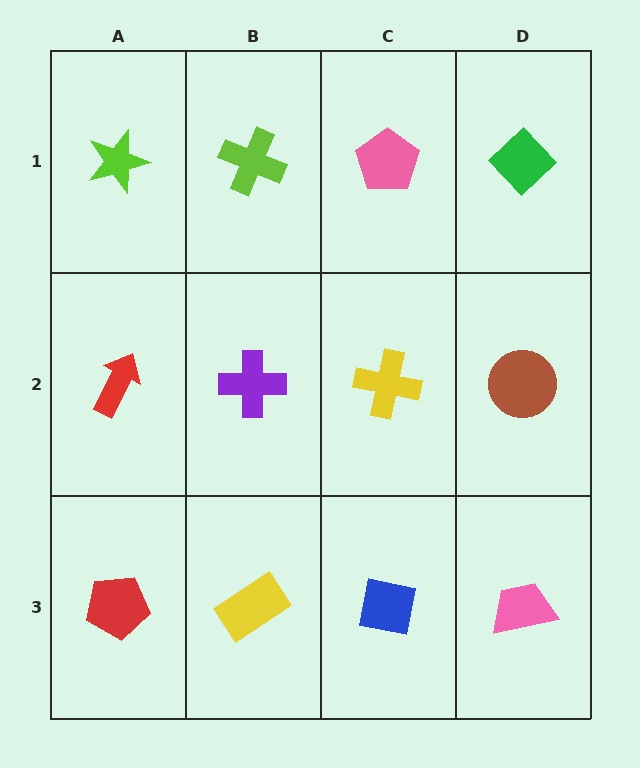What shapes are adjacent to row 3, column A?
A red arrow (row 2, column A), a yellow rectangle (row 3, column B).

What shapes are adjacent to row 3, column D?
A brown circle (row 2, column D), a blue square (row 3, column C).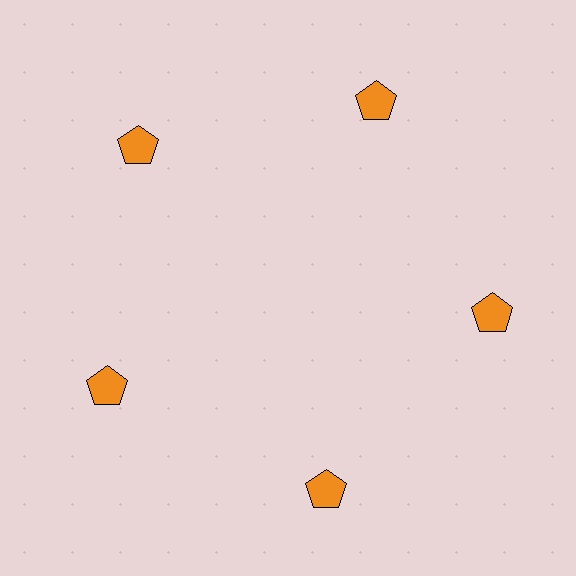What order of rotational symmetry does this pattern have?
This pattern has 5-fold rotational symmetry.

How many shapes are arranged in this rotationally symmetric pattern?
There are 5 shapes, arranged in 5 groups of 1.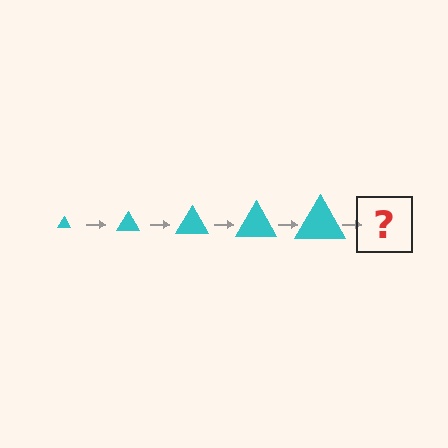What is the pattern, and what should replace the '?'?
The pattern is that the triangle gets progressively larger each step. The '?' should be a cyan triangle, larger than the previous one.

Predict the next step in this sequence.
The next step is a cyan triangle, larger than the previous one.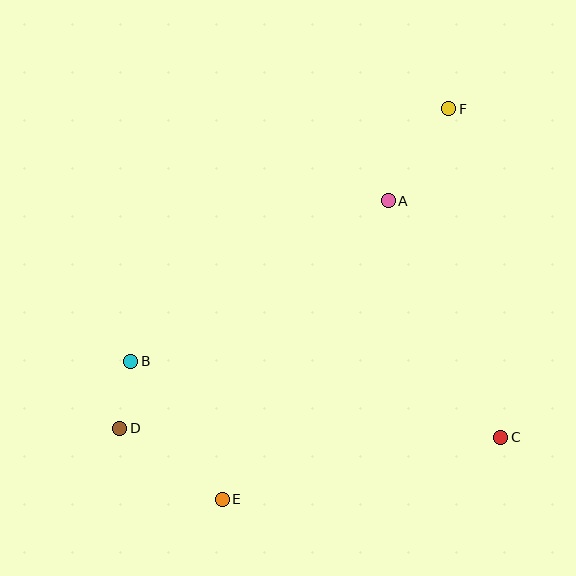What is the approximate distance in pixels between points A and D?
The distance between A and D is approximately 352 pixels.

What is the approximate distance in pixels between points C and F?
The distance between C and F is approximately 333 pixels.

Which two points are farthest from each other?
Points D and F are farthest from each other.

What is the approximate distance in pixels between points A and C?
The distance between A and C is approximately 262 pixels.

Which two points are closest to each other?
Points B and D are closest to each other.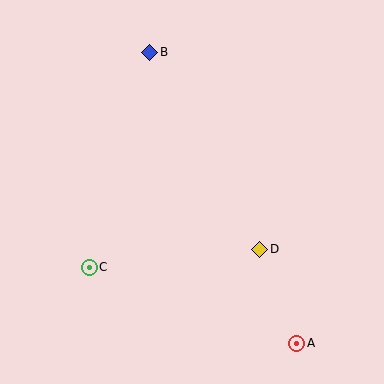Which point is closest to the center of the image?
Point D at (260, 249) is closest to the center.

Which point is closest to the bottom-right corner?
Point A is closest to the bottom-right corner.